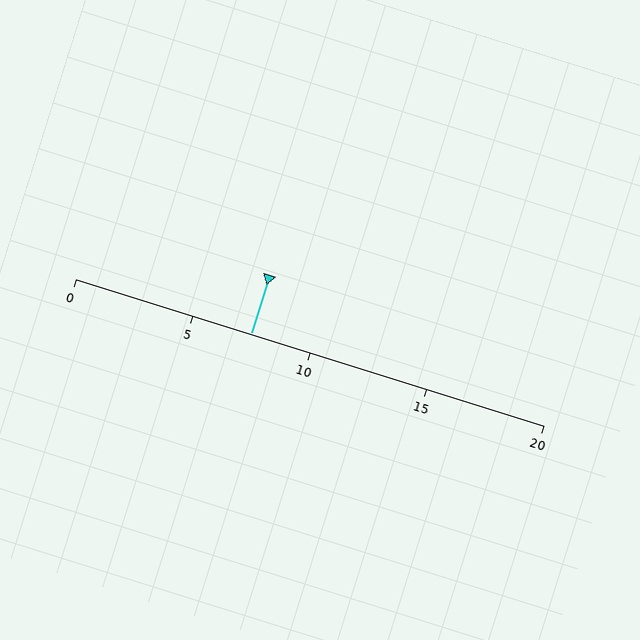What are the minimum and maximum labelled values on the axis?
The axis runs from 0 to 20.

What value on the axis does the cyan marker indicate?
The marker indicates approximately 7.5.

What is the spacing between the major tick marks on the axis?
The major ticks are spaced 5 apart.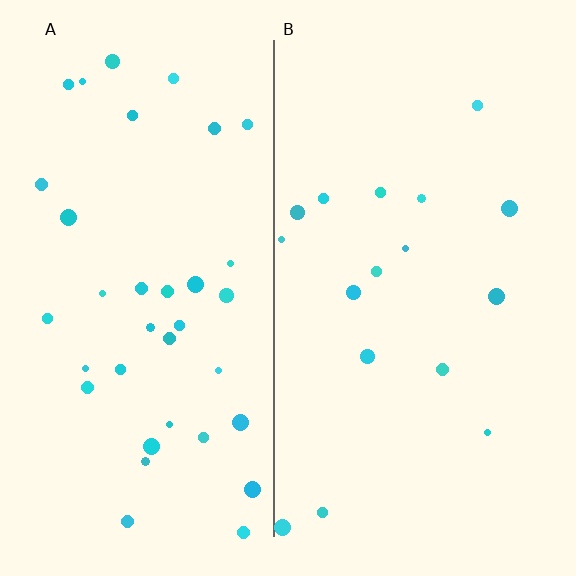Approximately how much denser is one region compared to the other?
Approximately 2.2× — region A over region B.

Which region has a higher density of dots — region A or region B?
A (the left).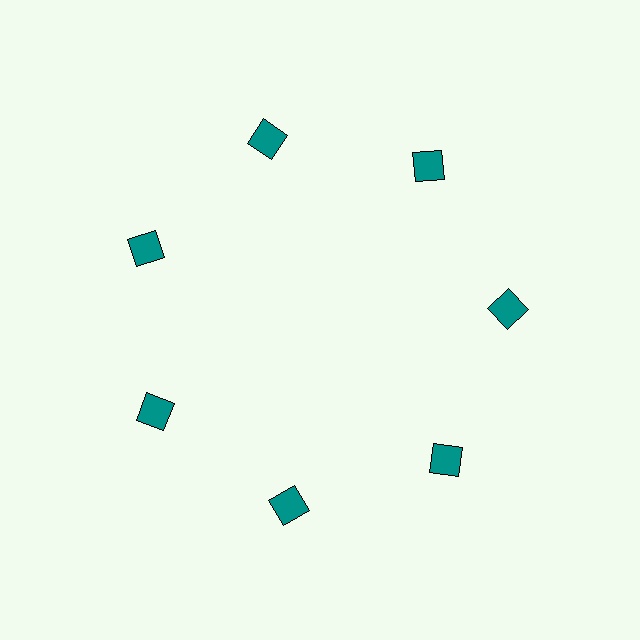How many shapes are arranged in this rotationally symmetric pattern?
There are 7 shapes, arranged in 7 groups of 1.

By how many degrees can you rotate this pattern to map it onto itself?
The pattern maps onto itself every 51 degrees of rotation.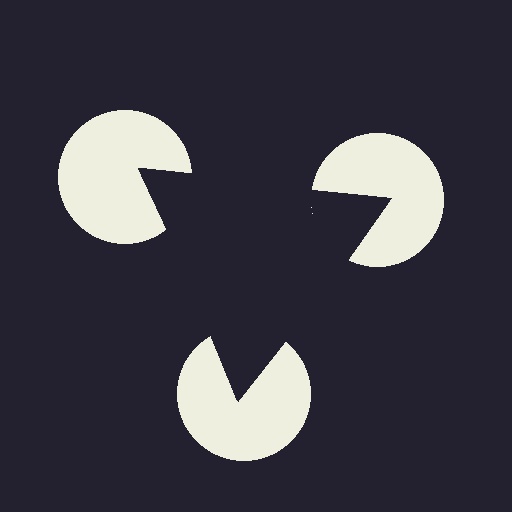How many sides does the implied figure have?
3 sides.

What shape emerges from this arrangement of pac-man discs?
An illusory triangle — its edges are inferred from the aligned wedge cuts in the pac-man discs, not physically drawn.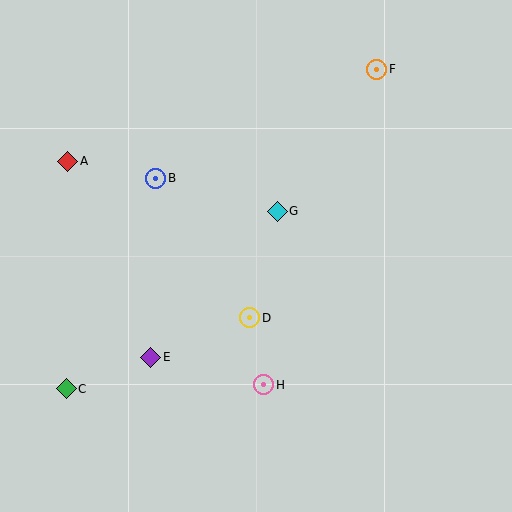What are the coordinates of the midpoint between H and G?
The midpoint between H and G is at (270, 298).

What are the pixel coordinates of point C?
Point C is at (66, 389).